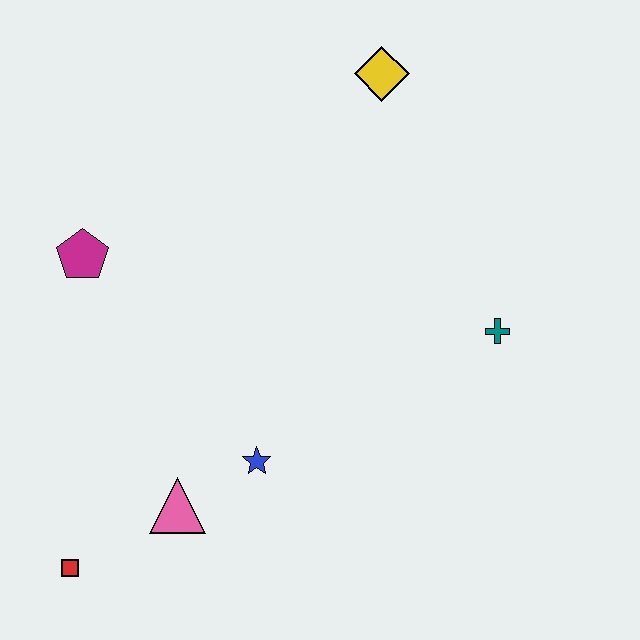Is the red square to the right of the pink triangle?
No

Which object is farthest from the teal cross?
The red square is farthest from the teal cross.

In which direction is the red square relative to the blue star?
The red square is to the left of the blue star.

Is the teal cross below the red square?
No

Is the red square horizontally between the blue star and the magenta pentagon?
No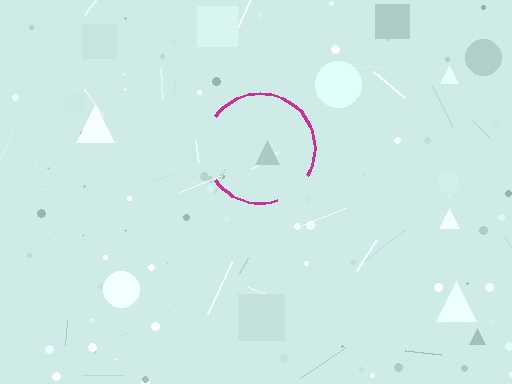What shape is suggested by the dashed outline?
The dashed outline suggests a circle.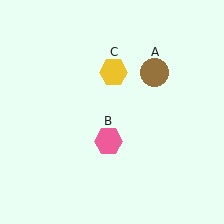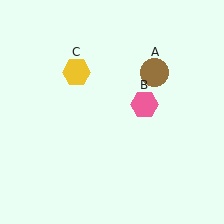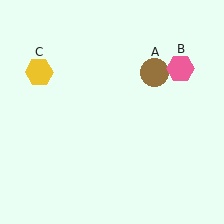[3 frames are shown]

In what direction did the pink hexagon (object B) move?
The pink hexagon (object B) moved up and to the right.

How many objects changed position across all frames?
2 objects changed position: pink hexagon (object B), yellow hexagon (object C).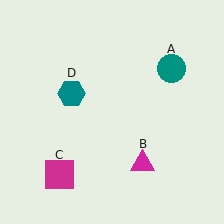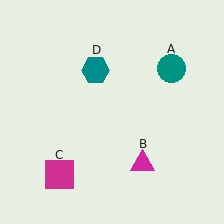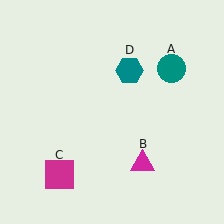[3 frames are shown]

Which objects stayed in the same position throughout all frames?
Teal circle (object A) and magenta triangle (object B) and magenta square (object C) remained stationary.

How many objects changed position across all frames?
1 object changed position: teal hexagon (object D).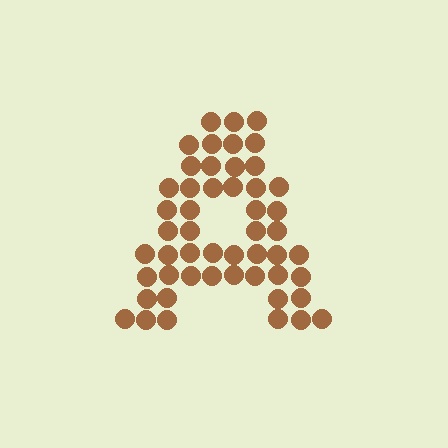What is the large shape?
The large shape is the letter A.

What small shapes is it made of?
It is made of small circles.